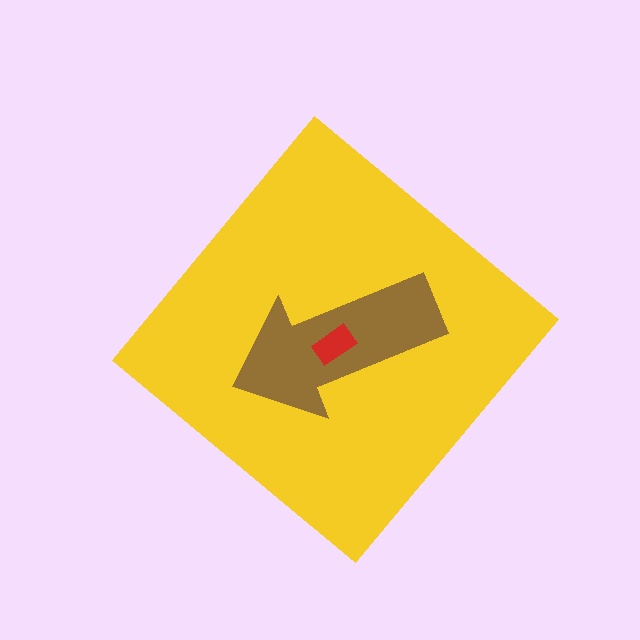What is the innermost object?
The red rectangle.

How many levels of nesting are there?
3.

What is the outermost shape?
The yellow diamond.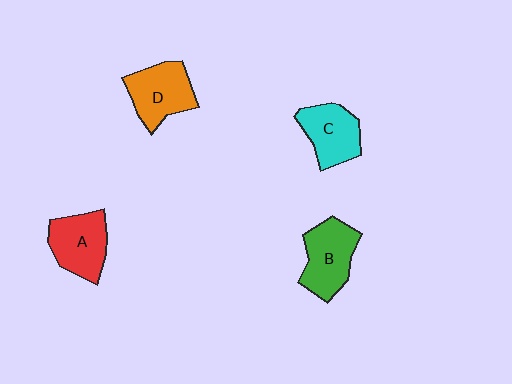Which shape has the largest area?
Shape B (green).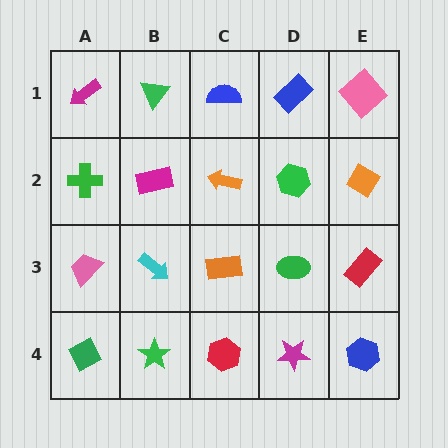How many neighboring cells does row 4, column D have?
3.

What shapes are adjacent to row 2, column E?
A pink diamond (row 1, column E), a red rectangle (row 3, column E), a green hexagon (row 2, column D).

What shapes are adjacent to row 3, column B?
A magenta rectangle (row 2, column B), a green star (row 4, column B), a pink trapezoid (row 3, column A), an orange rectangle (row 3, column C).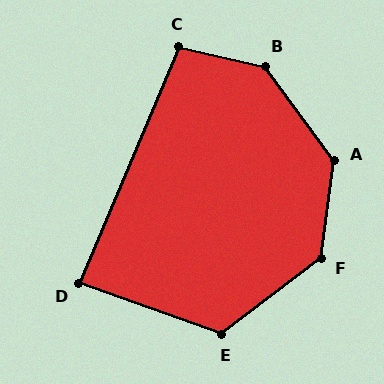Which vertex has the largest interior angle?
B, at approximately 139 degrees.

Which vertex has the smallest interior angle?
D, at approximately 87 degrees.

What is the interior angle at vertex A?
Approximately 137 degrees (obtuse).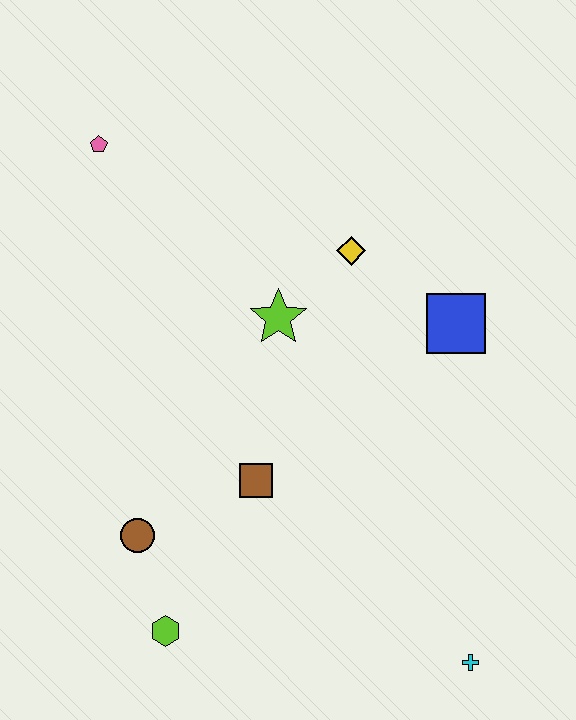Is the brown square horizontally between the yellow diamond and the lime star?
No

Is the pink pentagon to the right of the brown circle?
No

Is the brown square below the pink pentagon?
Yes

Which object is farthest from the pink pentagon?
The cyan cross is farthest from the pink pentagon.